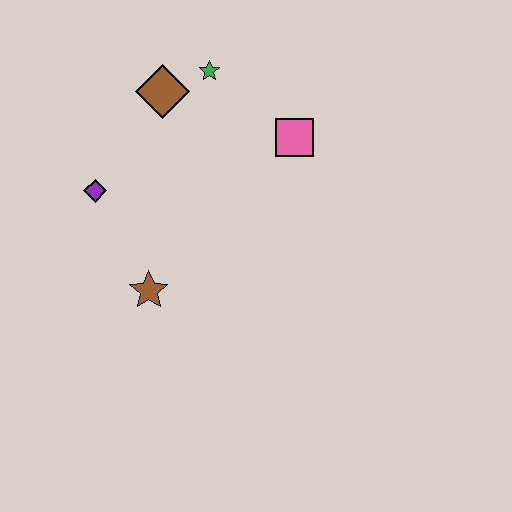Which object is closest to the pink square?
The green star is closest to the pink square.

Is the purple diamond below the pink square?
Yes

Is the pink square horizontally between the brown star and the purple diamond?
No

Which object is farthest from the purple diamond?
The pink square is farthest from the purple diamond.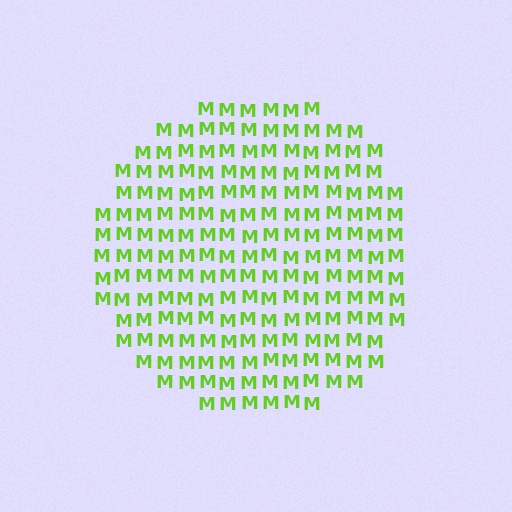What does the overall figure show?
The overall figure shows a circle.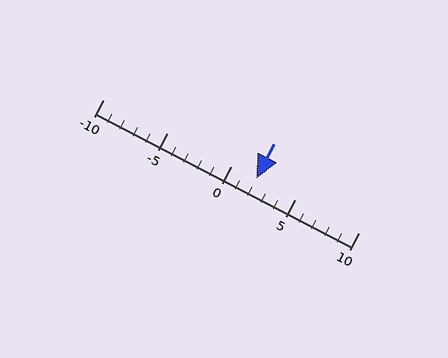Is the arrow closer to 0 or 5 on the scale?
The arrow is closer to 0.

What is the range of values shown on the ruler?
The ruler shows values from -10 to 10.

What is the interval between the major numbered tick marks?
The major tick marks are spaced 5 units apart.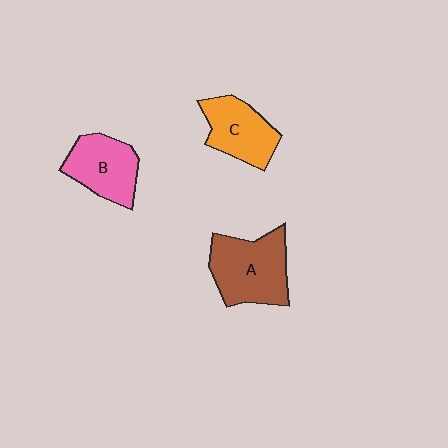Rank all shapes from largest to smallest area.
From largest to smallest: A (brown), B (pink), C (orange).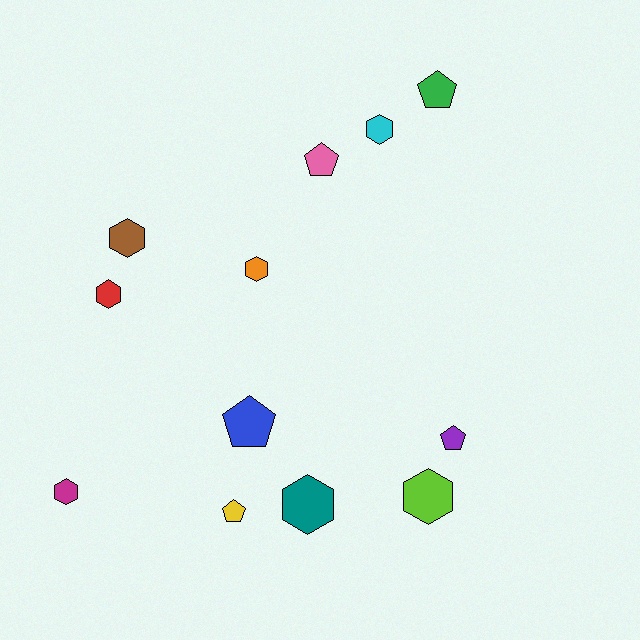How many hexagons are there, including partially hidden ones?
There are 7 hexagons.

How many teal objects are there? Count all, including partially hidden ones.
There is 1 teal object.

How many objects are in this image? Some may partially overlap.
There are 12 objects.